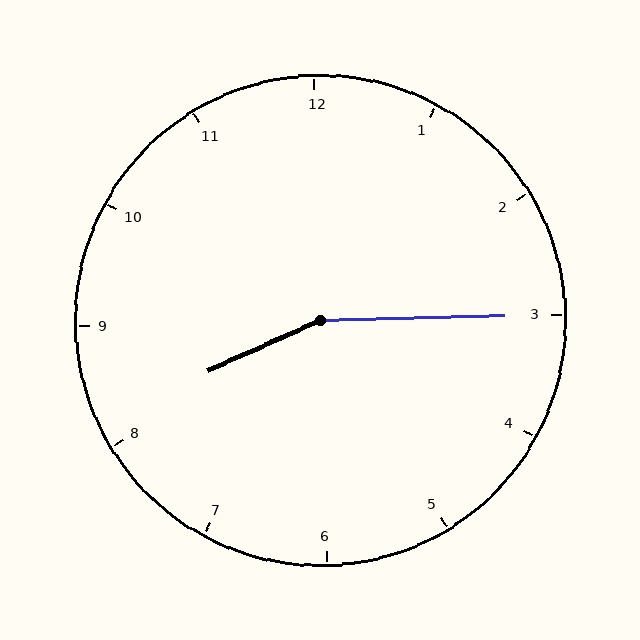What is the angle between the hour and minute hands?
Approximately 158 degrees.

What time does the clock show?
8:15.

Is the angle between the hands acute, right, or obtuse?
It is obtuse.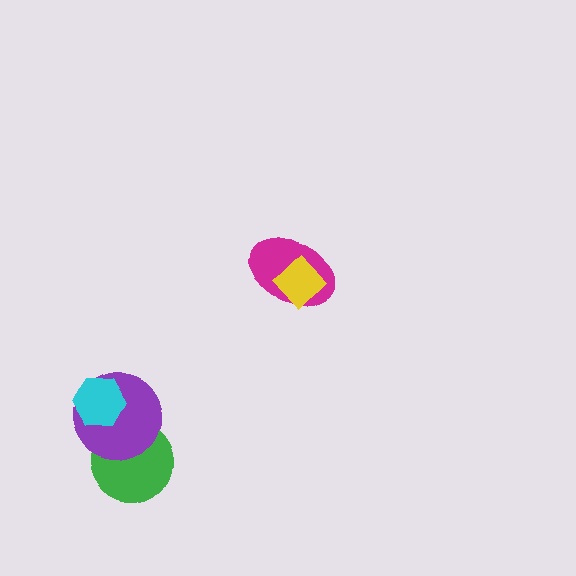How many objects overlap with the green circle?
1 object overlaps with the green circle.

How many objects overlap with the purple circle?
2 objects overlap with the purple circle.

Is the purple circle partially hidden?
Yes, it is partially covered by another shape.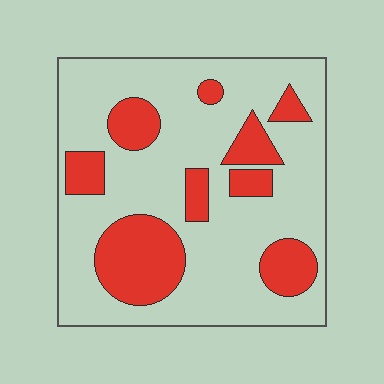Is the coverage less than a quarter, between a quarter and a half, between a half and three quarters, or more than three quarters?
Between a quarter and a half.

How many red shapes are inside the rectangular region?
9.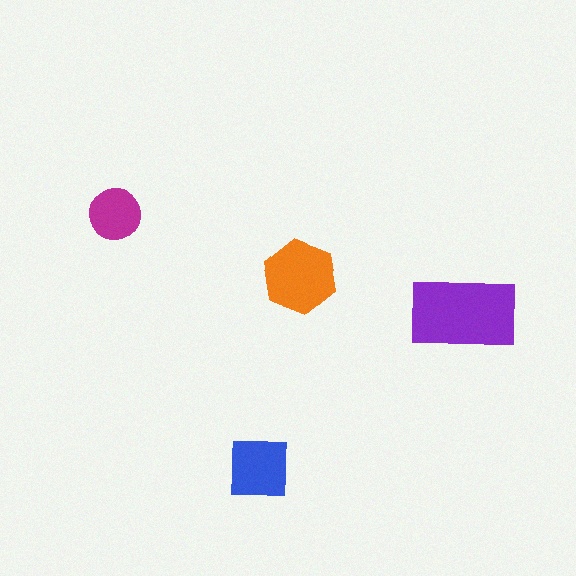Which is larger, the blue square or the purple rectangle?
The purple rectangle.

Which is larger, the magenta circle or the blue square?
The blue square.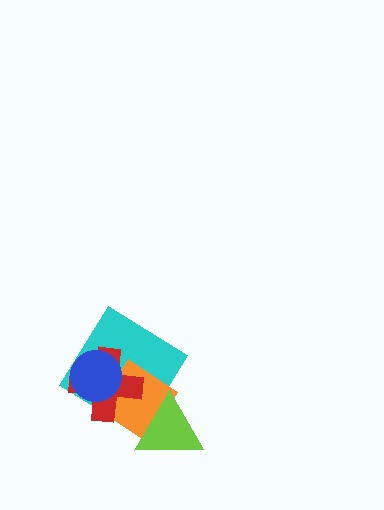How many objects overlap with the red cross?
3 objects overlap with the red cross.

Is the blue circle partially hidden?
No, no other shape covers it.